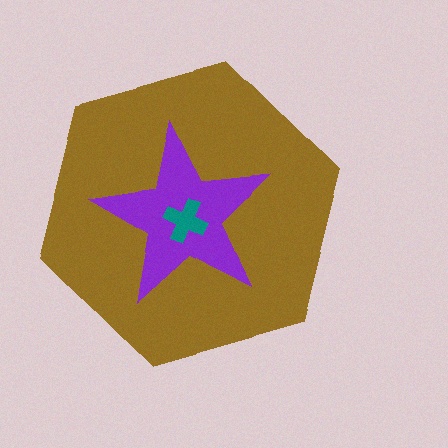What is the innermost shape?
The teal cross.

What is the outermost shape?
The brown hexagon.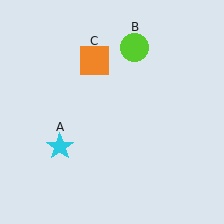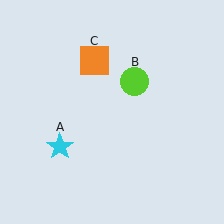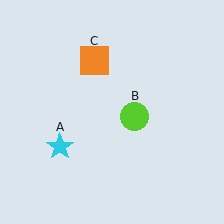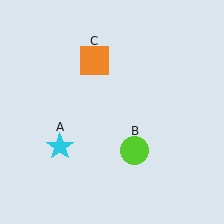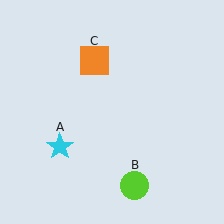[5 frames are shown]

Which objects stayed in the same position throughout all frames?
Cyan star (object A) and orange square (object C) remained stationary.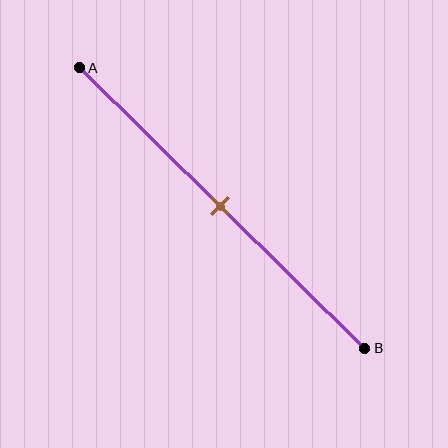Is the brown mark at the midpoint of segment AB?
Yes, the mark is approximately at the midpoint.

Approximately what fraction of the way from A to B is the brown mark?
The brown mark is approximately 50% of the way from A to B.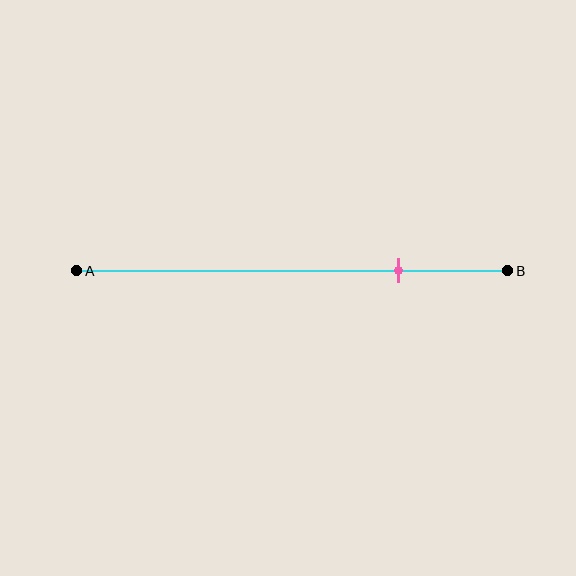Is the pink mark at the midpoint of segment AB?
No, the mark is at about 75% from A, not at the 50% midpoint.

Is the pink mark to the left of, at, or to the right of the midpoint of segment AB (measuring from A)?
The pink mark is to the right of the midpoint of segment AB.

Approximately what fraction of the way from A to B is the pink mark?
The pink mark is approximately 75% of the way from A to B.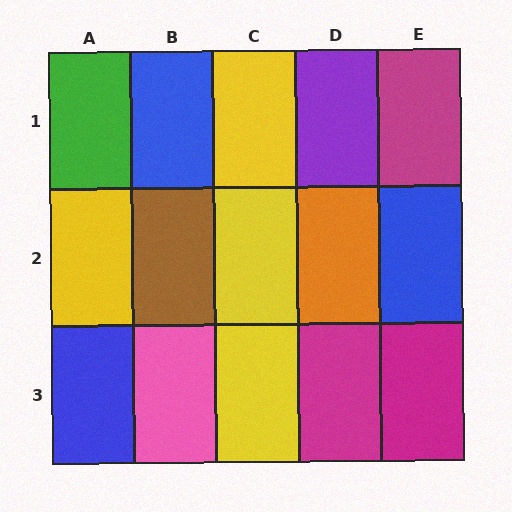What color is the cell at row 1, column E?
Magenta.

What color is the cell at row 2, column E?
Blue.